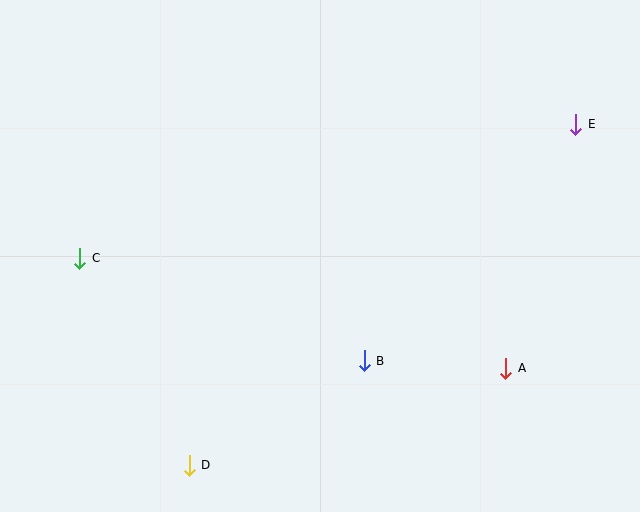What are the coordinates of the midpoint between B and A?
The midpoint between B and A is at (435, 365).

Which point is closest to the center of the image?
Point B at (364, 361) is closest to the center.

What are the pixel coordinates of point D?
Point D is at (189, 465).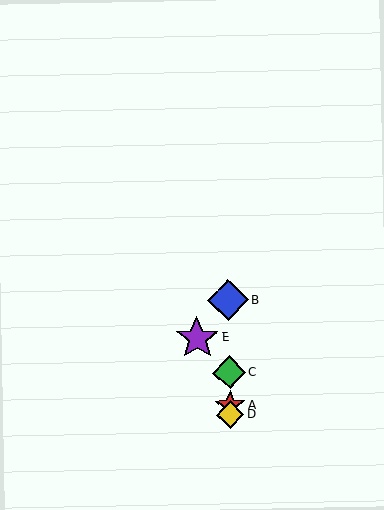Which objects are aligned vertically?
Objects A, B, C, D are aligned vertically.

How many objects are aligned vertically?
4 objects (A, B, C, D) are aligned vertically.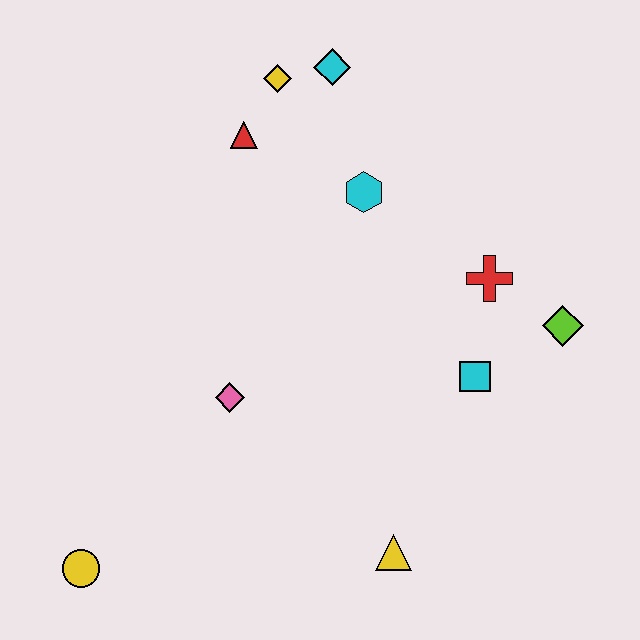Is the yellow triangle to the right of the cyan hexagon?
Yes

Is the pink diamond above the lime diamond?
No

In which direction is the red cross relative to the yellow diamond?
The red cross is to the right of the yellow diamond.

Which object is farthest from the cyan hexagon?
The yellow circle is farthest from the cyan hexagon.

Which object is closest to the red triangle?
The yellow diamond is closest to the red triangle.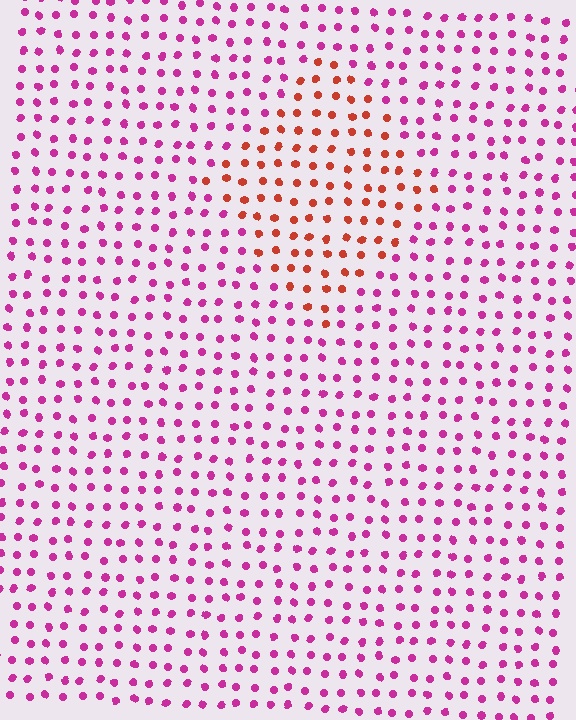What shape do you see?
I see a diamond.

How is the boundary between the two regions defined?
The boundary is defined purely by a slight shift in hue (about 50 degrees). Spacing, size, and orientation are identical on both sides.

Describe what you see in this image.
The image is filled with small magenta elements in a uniform arrangement. A diamond-shaped region is visible where the elements are tinted to a slightly different hue, forming a subtle color boundary.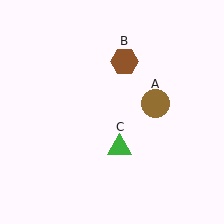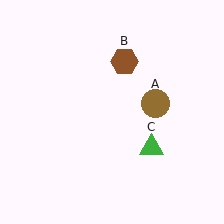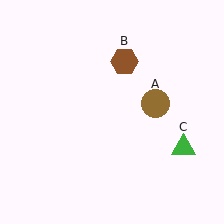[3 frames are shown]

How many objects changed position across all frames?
1 object changed position: green triangle (object C).